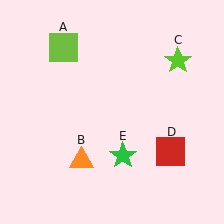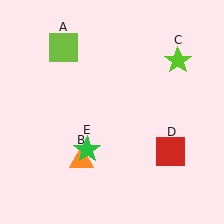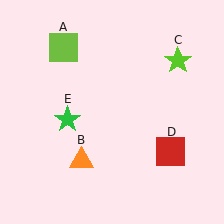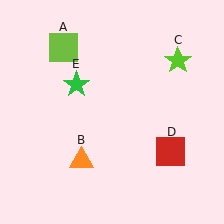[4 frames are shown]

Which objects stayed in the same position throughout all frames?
Lime square (object A) and orange triangle (object B) and lime star (object C) and red square (object D) remained stationary.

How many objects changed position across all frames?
1 object changed position: green star (object E).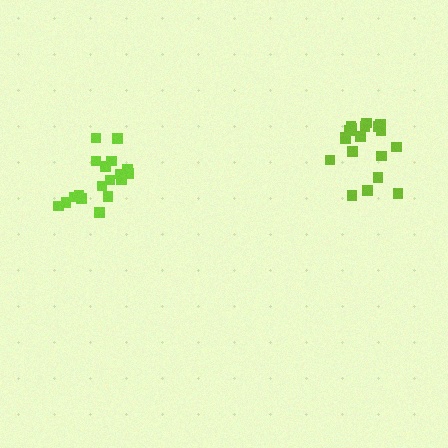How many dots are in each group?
Group 1: 19 dots, Group 2: 18 dots (37 total).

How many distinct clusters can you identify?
There are 2 distinct clusters.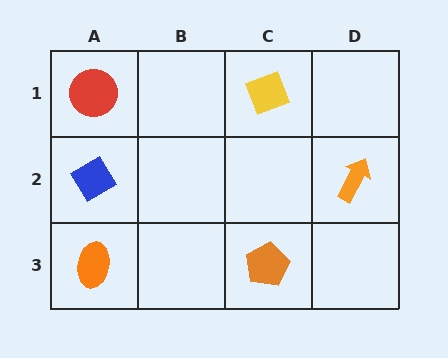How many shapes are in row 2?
2 shapes.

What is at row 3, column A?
An orange ellipse.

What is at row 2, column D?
An orange arrow.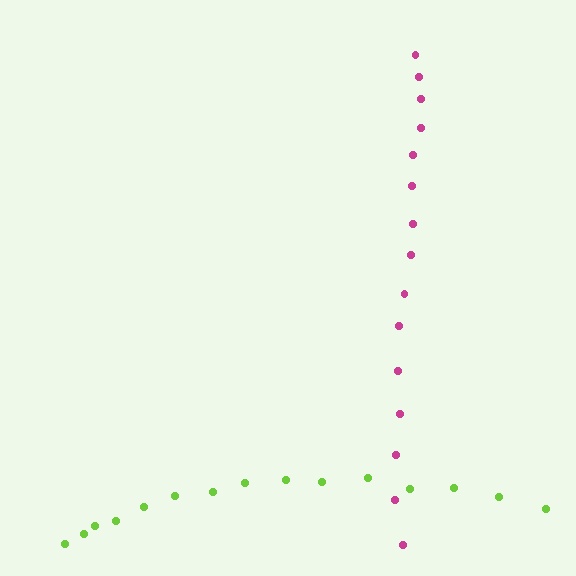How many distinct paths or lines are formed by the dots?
There are 2 distinct paths.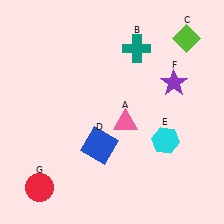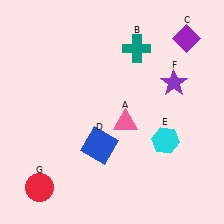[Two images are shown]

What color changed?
The diamond (C) changed from lime in Image 1 to purple in Image 2.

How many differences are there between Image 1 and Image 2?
There is 1 difference between the two images.